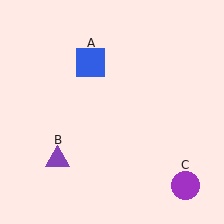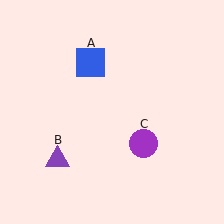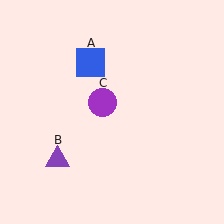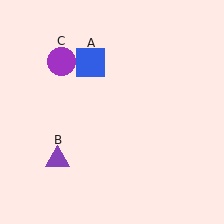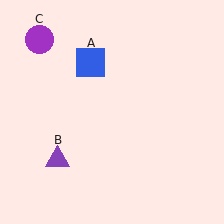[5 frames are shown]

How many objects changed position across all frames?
1 object changed position: purple circle (object C).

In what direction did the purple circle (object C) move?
The purple circle (object C) moved up and to the left.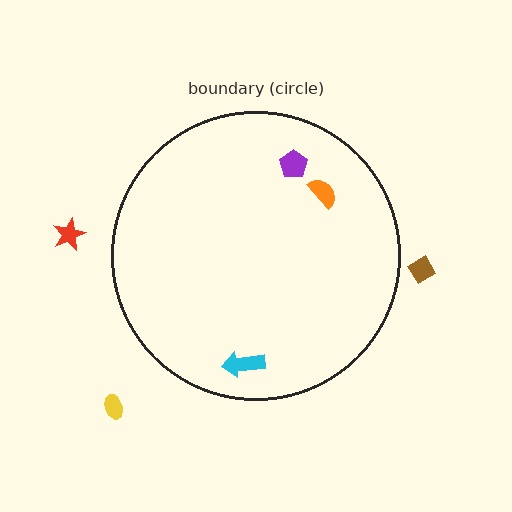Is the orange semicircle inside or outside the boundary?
Inside.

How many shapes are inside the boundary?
3 inside, 3 outside.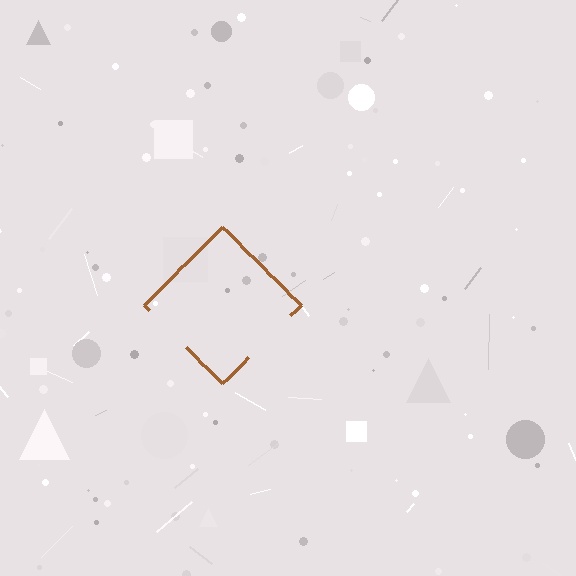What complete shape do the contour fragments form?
The contour fragments form a diamond.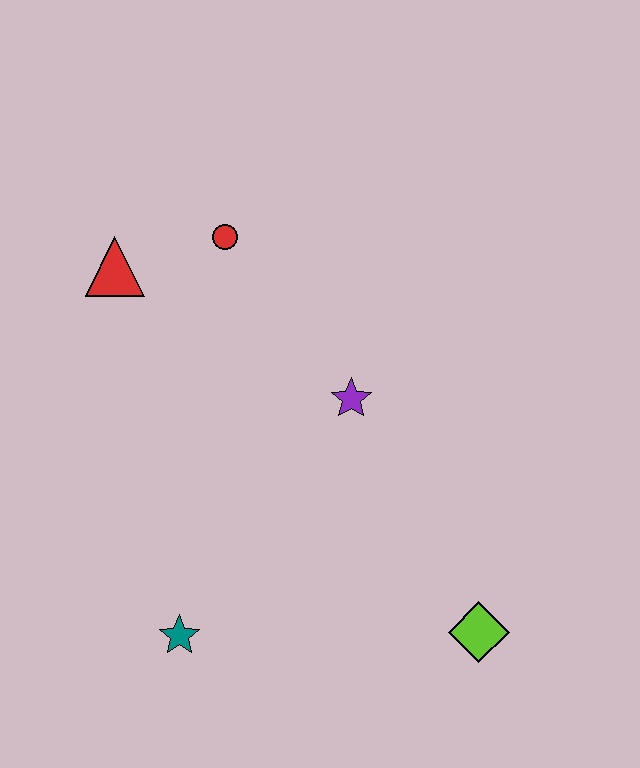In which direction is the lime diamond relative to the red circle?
The lime diamond is below the red circle.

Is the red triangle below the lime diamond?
No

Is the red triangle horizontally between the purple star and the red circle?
No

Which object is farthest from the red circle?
The lime diamond is farthest from the red circle.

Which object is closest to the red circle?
The red triangle is closest to the red circle.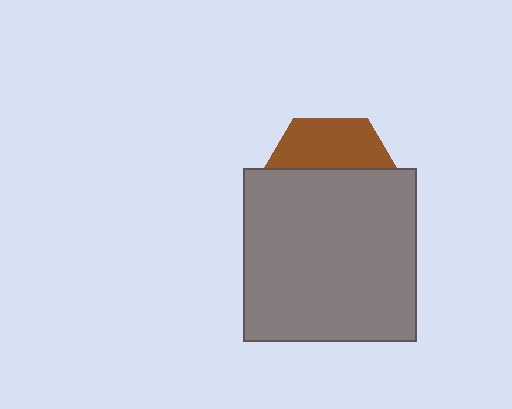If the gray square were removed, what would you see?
You would see the complete brown hexagon.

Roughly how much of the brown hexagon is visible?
A small part of it is visible (roughly 36%).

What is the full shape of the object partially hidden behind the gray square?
The partially hidden object is a brown hexagon.